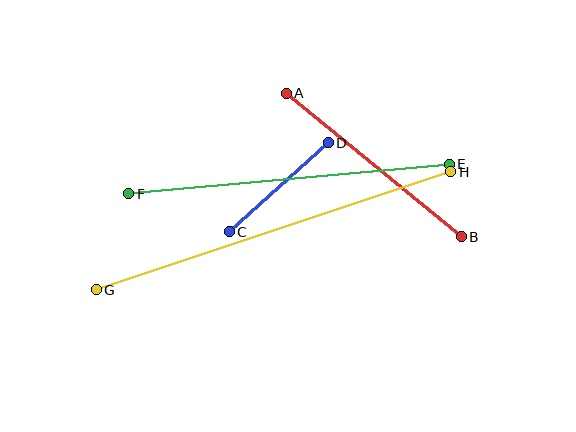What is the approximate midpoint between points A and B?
The midpoint is at approximately (374, 165) pixels.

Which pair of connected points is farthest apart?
Points G and H are farthest apart.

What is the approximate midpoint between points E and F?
The midpoint is at approximately (289, 179) pixels.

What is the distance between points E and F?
The distance is approximately 322 pixels.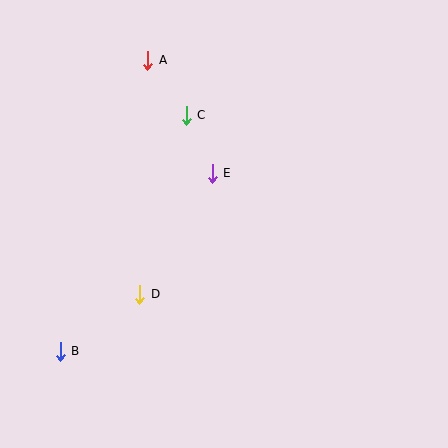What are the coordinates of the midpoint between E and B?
The midpoint between E and B is at (136, 262).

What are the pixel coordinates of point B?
Point B is at (60, 351).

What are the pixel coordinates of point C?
Point C is at (186, 115).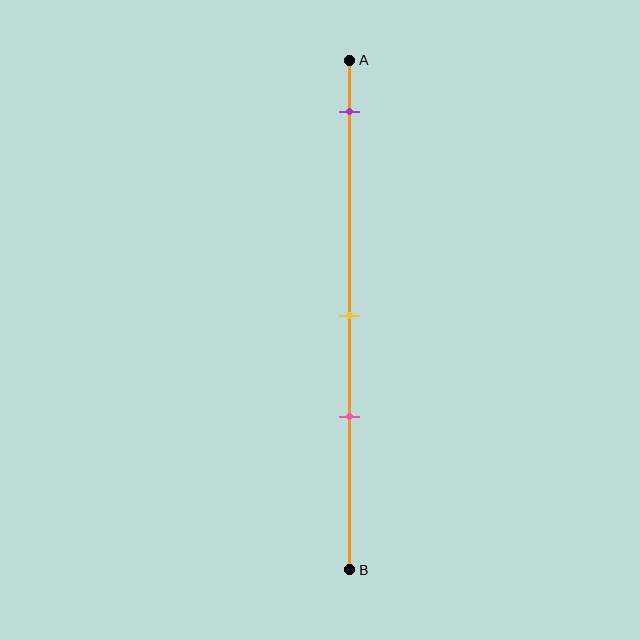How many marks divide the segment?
There are 3 marks dividing the segment.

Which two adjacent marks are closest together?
The yellow and pink marks are the closest adjacent pair.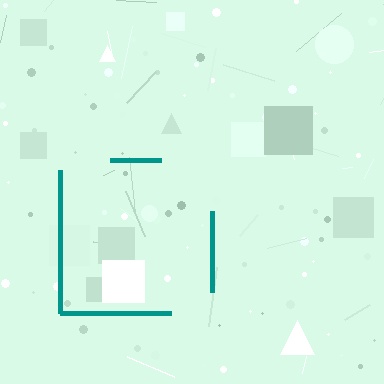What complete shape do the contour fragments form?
The contour fragments form a square.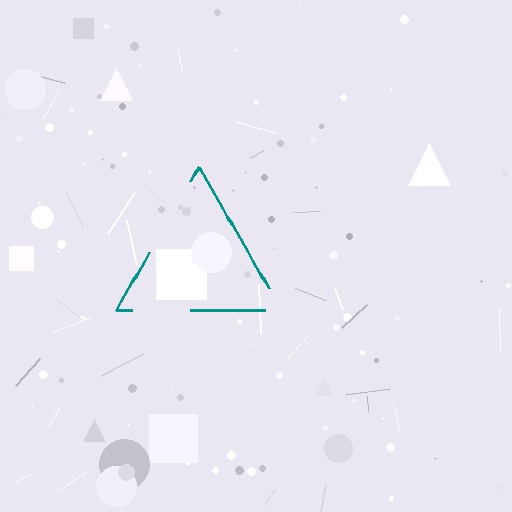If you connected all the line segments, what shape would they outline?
They would outline a triangle.